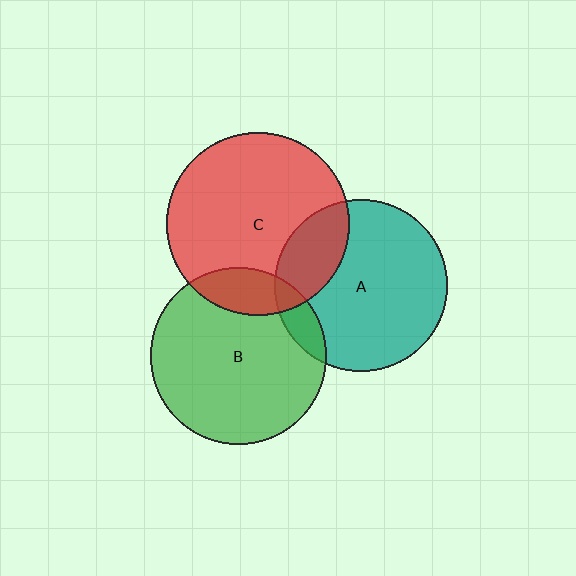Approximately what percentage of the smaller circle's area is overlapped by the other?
Approximately 10%.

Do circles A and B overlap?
Yes.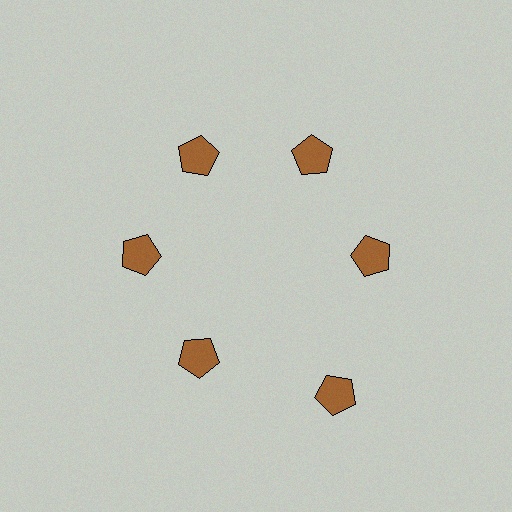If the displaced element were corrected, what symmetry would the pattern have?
It would have 6-fold rotational symmetry — the pattern would map onto itself every 60 degrees.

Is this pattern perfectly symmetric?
No. The 6 brown pentagons are arranged in a ring, but one element near the 5 o'clock position is pushed outward from the center, breaking the 6-fold rotational symmetry.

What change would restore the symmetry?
The symmetry would be restored by moving it inward, back onto the ring so that all 6 pentagons sit at equal angles and equal distance from the center.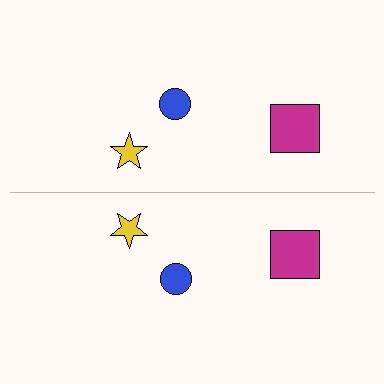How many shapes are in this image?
There are 6 shapes in this image.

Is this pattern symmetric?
Yes, this pattern has bilateral (reflection) symmetry.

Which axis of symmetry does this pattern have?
The pattern has a horizontal axis of symmetry running through the center of the image.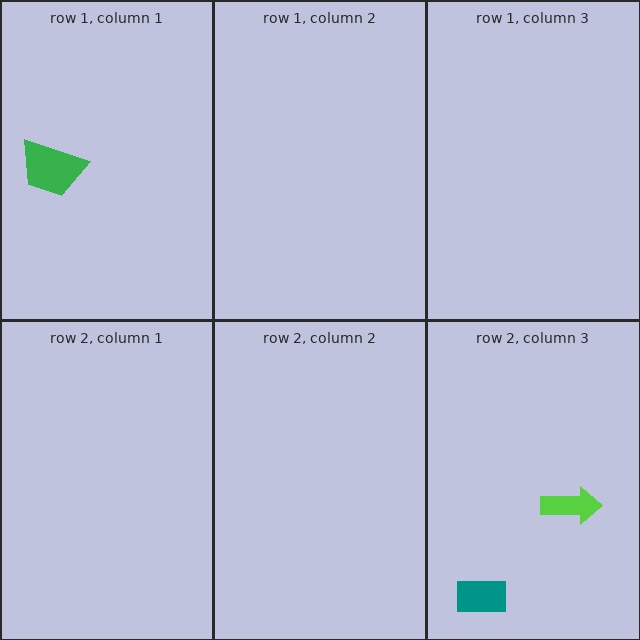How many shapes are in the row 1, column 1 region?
1.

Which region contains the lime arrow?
The row 2, column 3 region.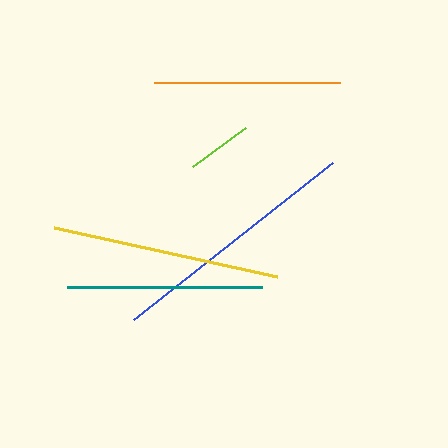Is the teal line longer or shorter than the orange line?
The teal line is longer than the orange line.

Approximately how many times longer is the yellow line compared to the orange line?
The yellow line is approximately 1.2 times the length of the orange line.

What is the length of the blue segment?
The blue segment is approximately 253 pixels long.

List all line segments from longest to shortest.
From longest to shortest: blue, yellow, teal, orange, lime.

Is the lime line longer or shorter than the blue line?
The blue line is longer than the lime line.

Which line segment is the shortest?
The lime line is the shortest at approximately 66 pixels.